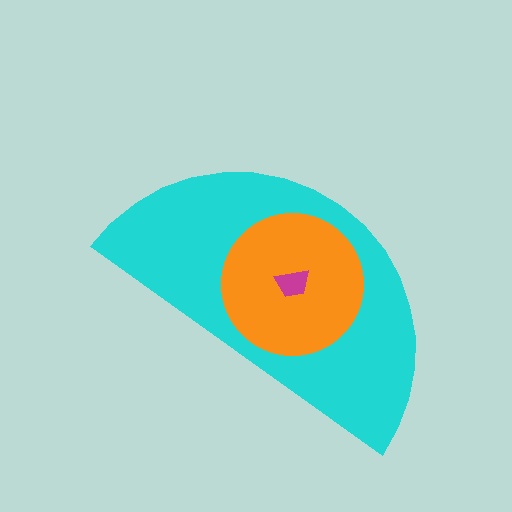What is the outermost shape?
The cyan semicircle.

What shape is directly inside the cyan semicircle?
The orange circle.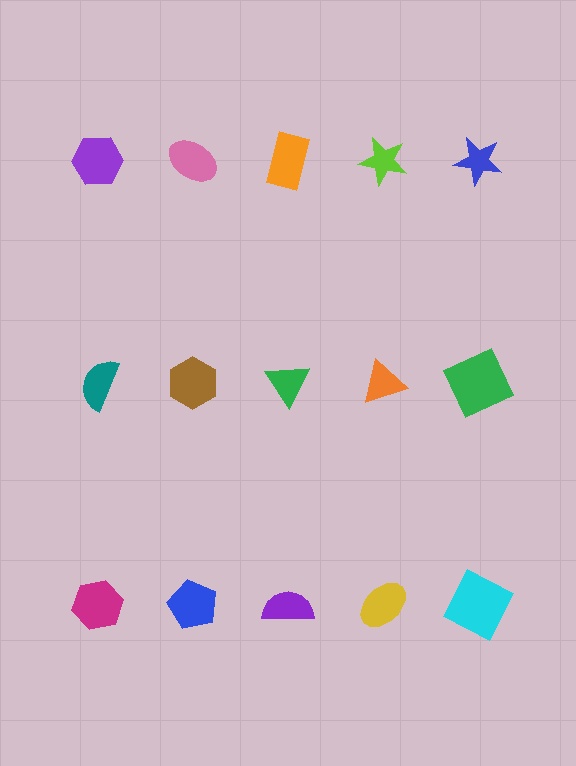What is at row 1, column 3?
An orange rectangle.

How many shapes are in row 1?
5 shapes.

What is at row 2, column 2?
A brown hexagon.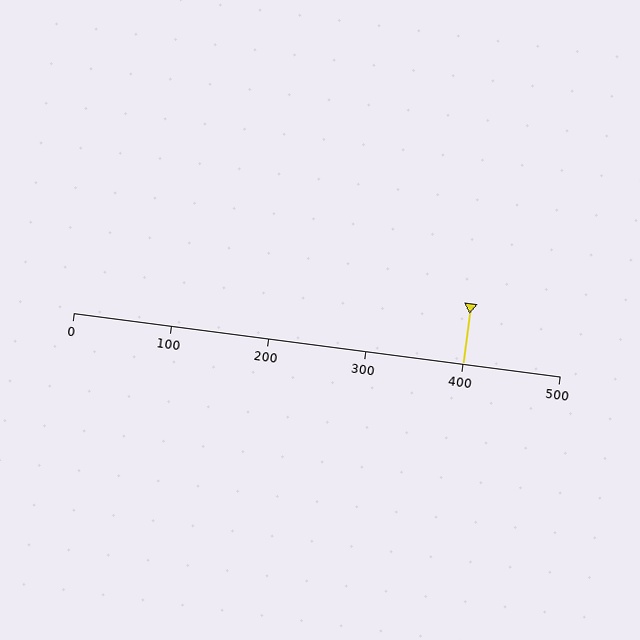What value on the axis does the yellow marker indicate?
The marker indicates approximately 400.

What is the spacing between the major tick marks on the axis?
The major ticks are spaced 100 apart.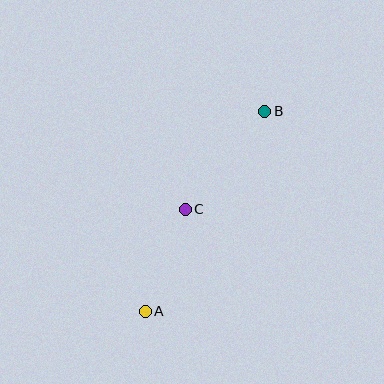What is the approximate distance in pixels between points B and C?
The distance between B and C is approximately 126 pixels.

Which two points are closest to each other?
Points A and C are closest to each other.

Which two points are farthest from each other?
Points A and B are farthest from each other.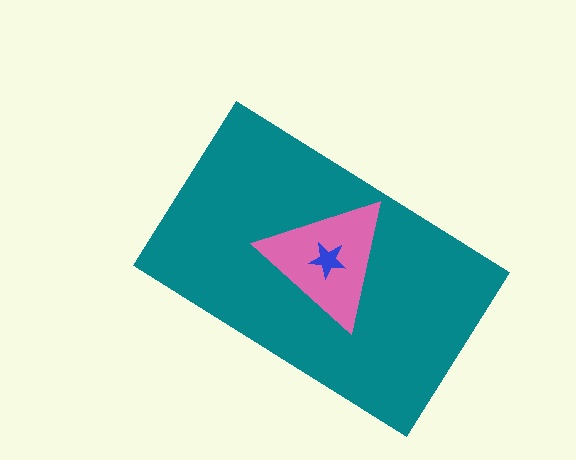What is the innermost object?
The blue star.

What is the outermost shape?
The teal rectangle.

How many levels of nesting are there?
3.